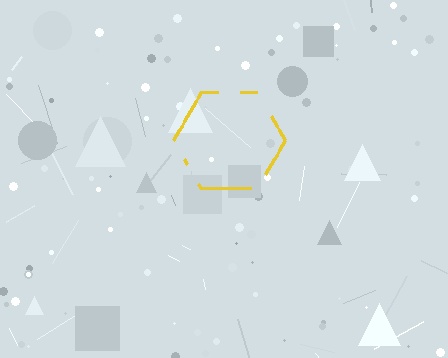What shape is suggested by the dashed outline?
The dashed outline suggests a hexagon.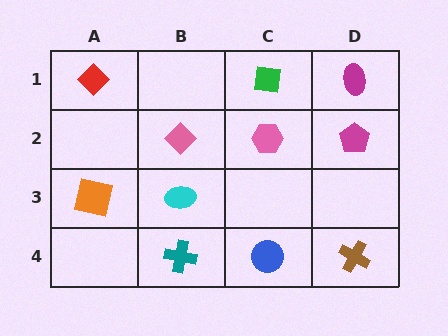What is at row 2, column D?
A magenta pentagon.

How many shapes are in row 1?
3 shapes.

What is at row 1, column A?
A red diamond.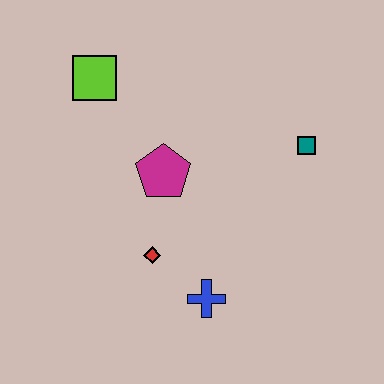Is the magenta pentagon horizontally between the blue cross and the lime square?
Yes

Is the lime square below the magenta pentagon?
No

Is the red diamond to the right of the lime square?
Yes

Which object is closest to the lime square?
The magenta pentagon is closest to the lime square.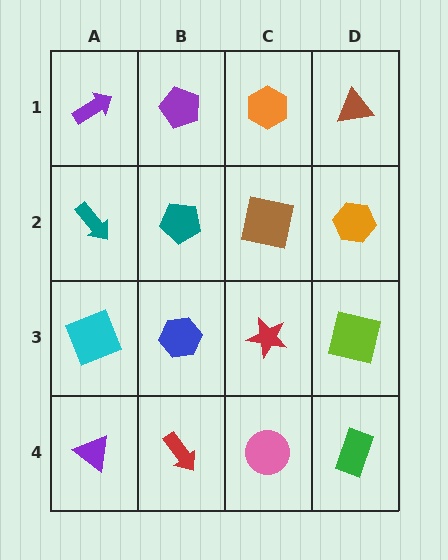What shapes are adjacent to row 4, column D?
A lime square (row 3, column D), a pink circle (row 4, column C).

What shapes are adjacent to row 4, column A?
A cyan square (row 3, column A), a red arrow (row 4, column B).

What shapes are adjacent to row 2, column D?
A brown triangle (row 1, column D), a lime square (row 3, column D), a brown square (row 2, column C).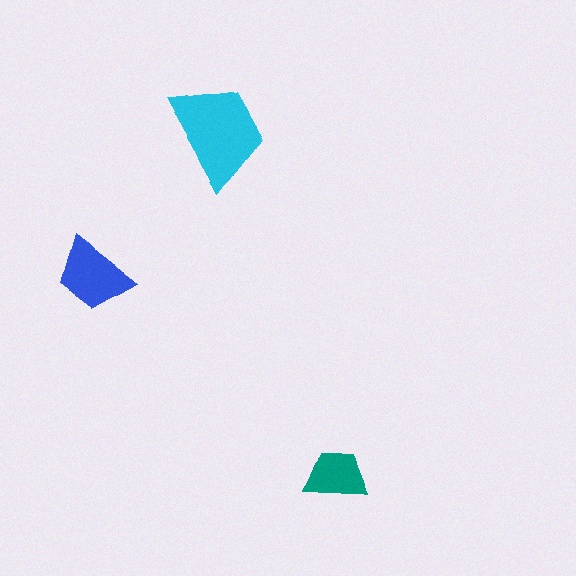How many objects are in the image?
There are 3 objects in the image.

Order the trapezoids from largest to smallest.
the cyan one, the blue one, the teal one.